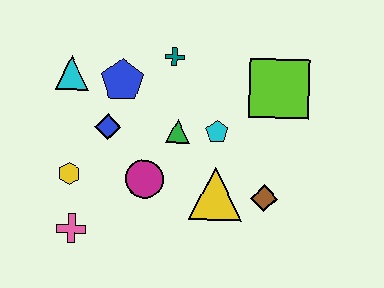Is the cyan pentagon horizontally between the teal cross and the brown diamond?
Yes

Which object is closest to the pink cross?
The yellow hexagon is closest to the pink cross.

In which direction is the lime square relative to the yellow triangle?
The lime square is above the yellow triangle.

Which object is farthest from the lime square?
The pink cross is farthest from the lime square.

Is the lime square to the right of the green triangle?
Yes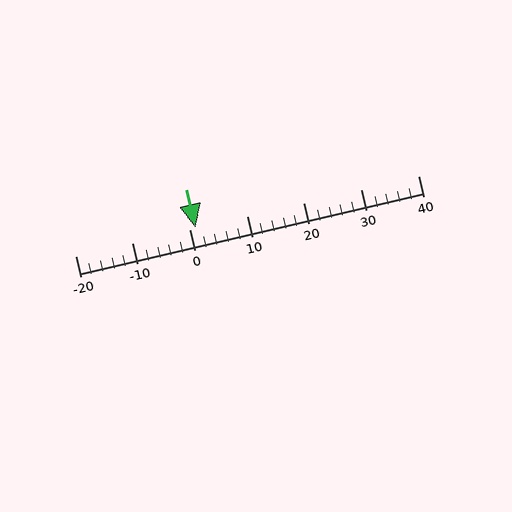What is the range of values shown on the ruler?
The ruler shows values from -20 to 40.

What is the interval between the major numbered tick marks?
The major tick marks are spaced 10 units apart.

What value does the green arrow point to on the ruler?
The green arrow points to approximately 1.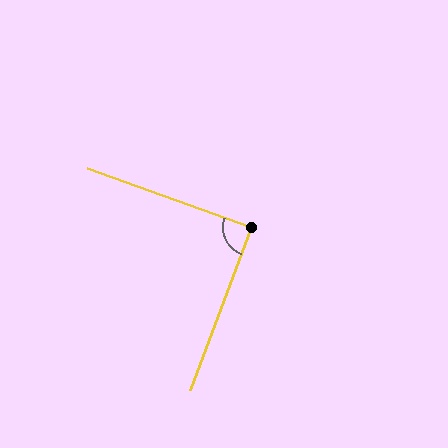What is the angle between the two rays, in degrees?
Approximately 89 degrees.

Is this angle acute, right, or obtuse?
It is approximately a right angle.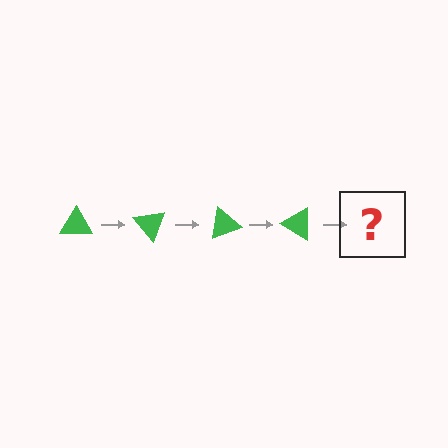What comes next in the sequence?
The next element should be a green triangle rotated 200 degrees.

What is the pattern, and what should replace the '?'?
The pattern is that the triangle rotates 50 degrees each step. The '?' should be a green triangle rotated 200 degrees.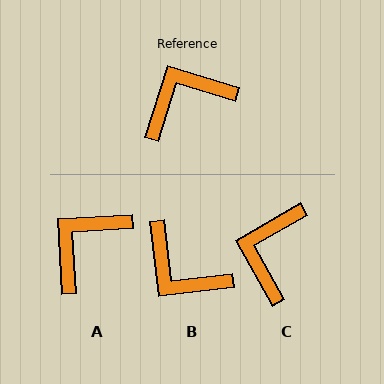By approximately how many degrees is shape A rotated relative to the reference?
Approximately 21 degrees counter-clockwise.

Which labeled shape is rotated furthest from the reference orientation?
B, about 114 degrees away.